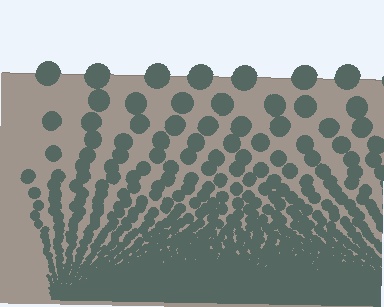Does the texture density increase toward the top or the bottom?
Density increases toward the bottom.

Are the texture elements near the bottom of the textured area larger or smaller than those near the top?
Smaller. The gradient is inverted — elements near the bottom are smaller and denser.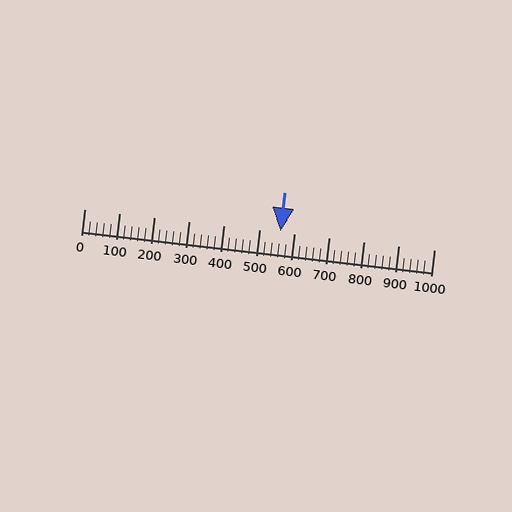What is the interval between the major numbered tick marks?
The major tick marks are spaced 100 units apart.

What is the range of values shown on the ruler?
The ruler shows values from 0 to 1000.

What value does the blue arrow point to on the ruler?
The blue arrow points to approximately 560.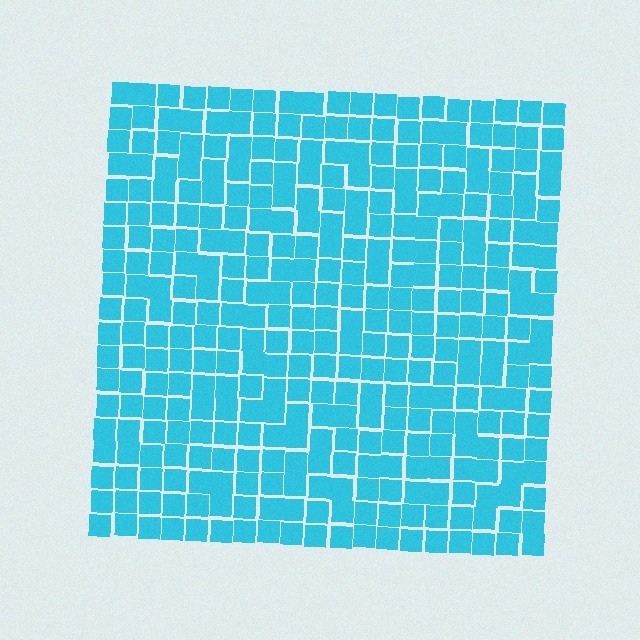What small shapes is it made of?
It is made of small squares.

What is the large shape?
The large shape is a square.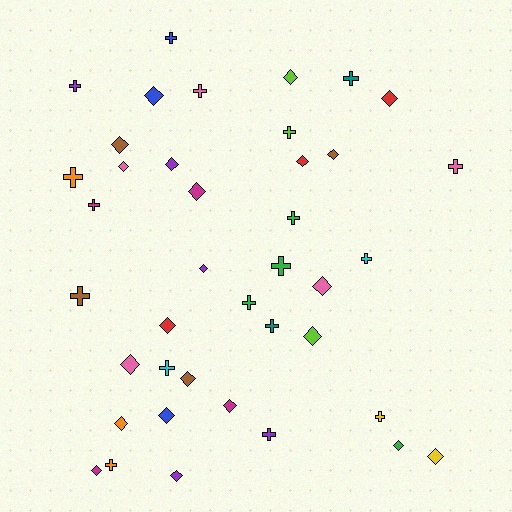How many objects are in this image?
There are 40 objects.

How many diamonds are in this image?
There are 22 diamonds.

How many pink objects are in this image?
There are 5 pink objects.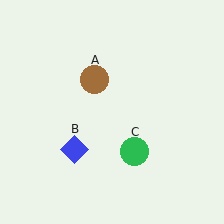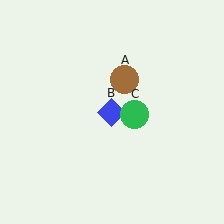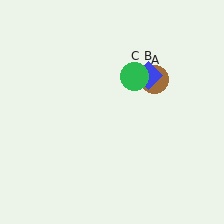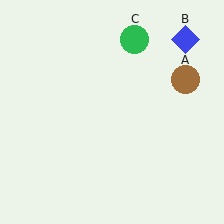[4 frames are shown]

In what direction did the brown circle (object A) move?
The brown circle (object A) moved right.